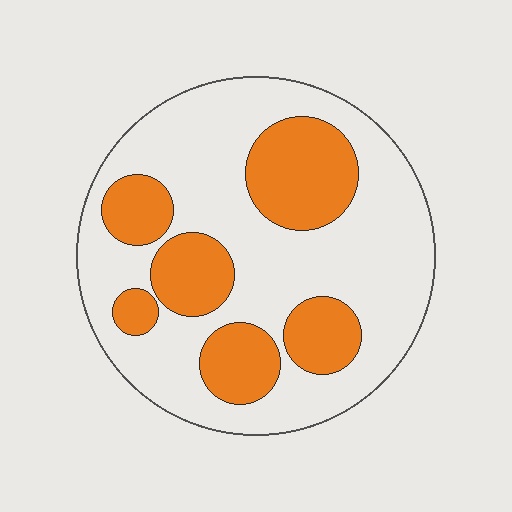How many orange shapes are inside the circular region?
6.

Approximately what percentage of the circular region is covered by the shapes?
Approximately 30%.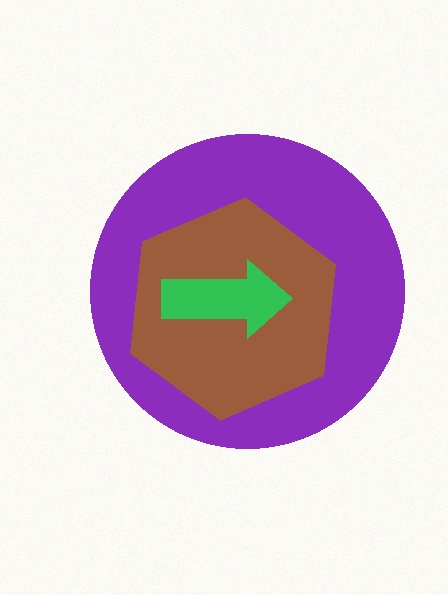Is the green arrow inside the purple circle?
Yes.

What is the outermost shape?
The purple circle.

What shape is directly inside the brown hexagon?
The green arrow.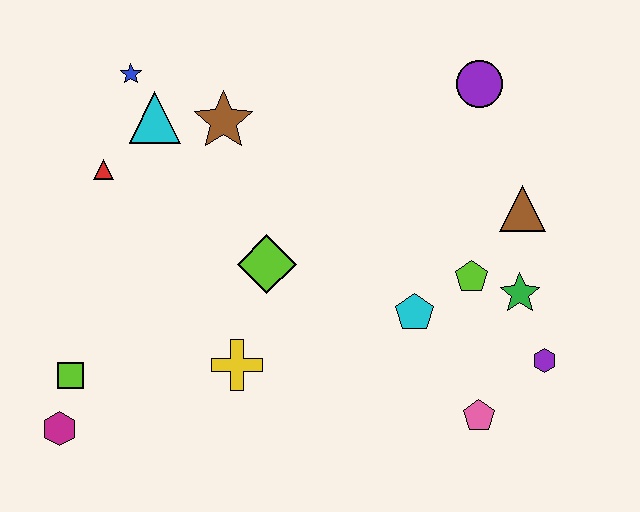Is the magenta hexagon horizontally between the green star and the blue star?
No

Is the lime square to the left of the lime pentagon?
Yes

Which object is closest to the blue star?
The cyan triangle is closest to the blue star.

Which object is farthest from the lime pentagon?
The magenta hexagon is farthest from the lime pentagon.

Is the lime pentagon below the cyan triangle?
Yes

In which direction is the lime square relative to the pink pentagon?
The lime square is to the left of the pink pentagon.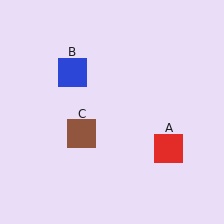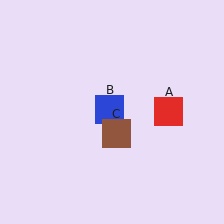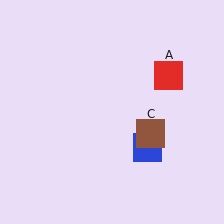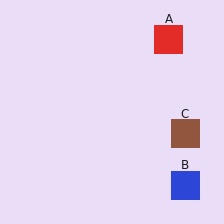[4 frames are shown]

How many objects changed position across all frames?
3 objects changed position: red square (object A), blue square (object B), brown square (object C).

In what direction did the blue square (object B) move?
The blue square (object B) moved down and to the right.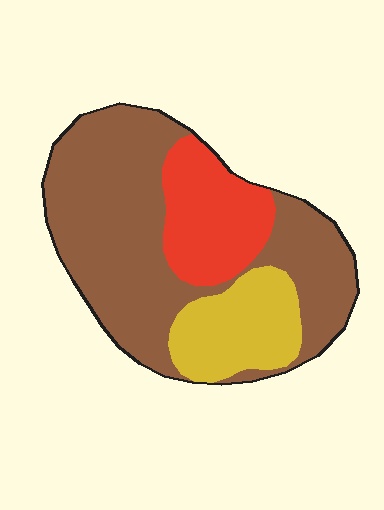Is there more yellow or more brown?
Brown.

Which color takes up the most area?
Brown, at roughly 60%.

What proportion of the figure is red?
Red covers roughly 20% of the figure.